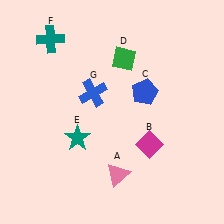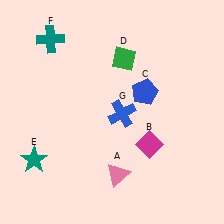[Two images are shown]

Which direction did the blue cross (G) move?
The blue cross (G) moved right.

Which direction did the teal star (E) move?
The teal star (E) moved left.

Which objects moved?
The objects that moved are: the teal star (E), the blue cross (G).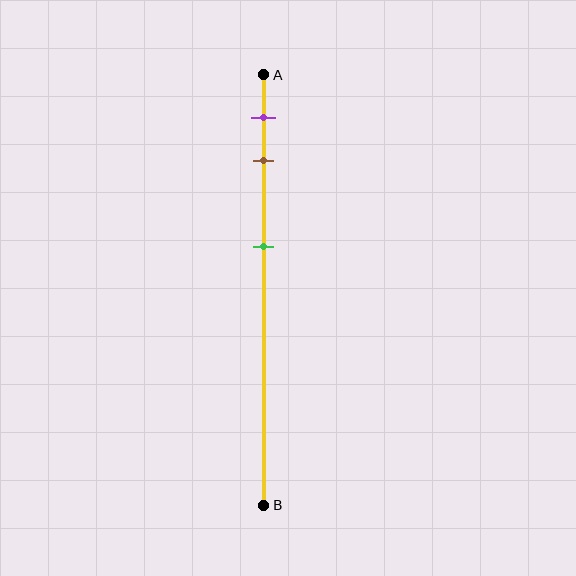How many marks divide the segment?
There are 3 marks dividing the segment.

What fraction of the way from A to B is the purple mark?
The purple mark is approximately 10% (0.1) of the way from A to B.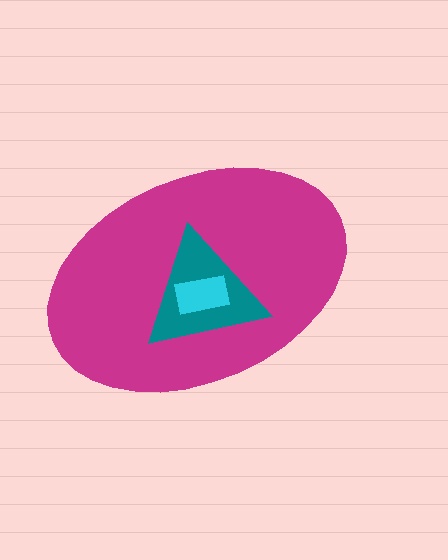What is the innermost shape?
The cyan rectangle.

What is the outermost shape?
The magenta ellipse.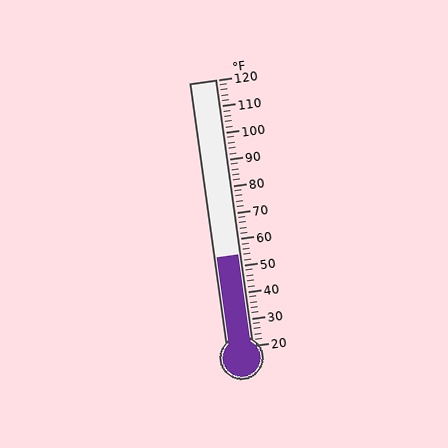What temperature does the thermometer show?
The thermometer shows approximately 54°F.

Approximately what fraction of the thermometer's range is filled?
The thermometer is filled to approximately 35% of its range.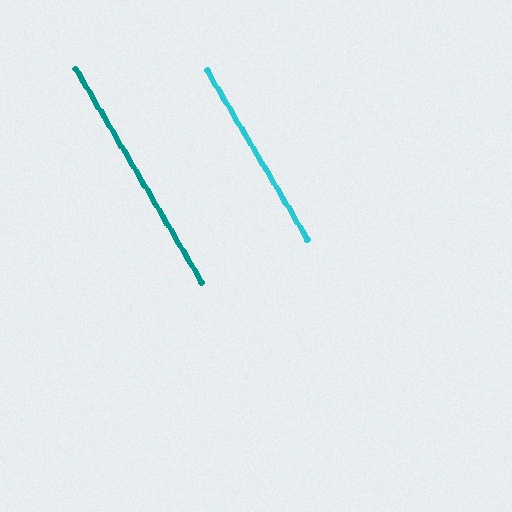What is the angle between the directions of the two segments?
Approximately 0 degrees.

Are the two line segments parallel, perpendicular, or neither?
Parallel — their directions differ by only 0.3°.